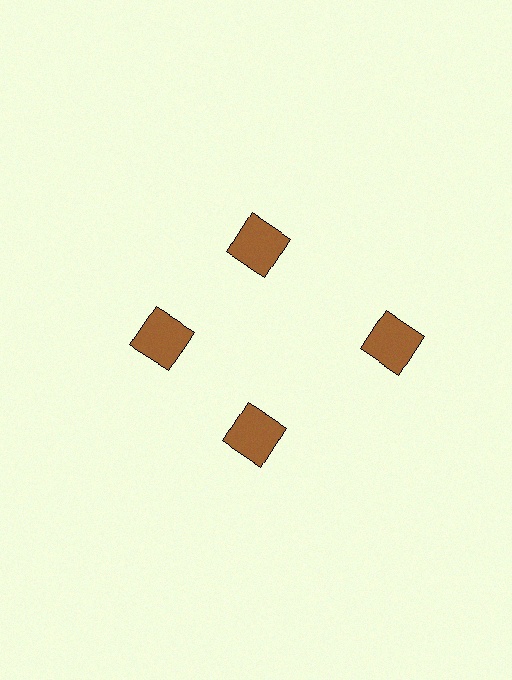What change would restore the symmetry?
The symmetry would be restored by moving it inward, back onto the ring so that all 4 squares sit at equal angles and equal distance from the center.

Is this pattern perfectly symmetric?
No. The 4 brown squares are arranged in a ring, but one element near the 3 o'clock position is pushed outward from the center, breaking the 4-fold rotational symmetry.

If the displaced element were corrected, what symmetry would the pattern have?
It would have 4-fold rotational symmetry — the pattern would map onto itself every 90 degrees.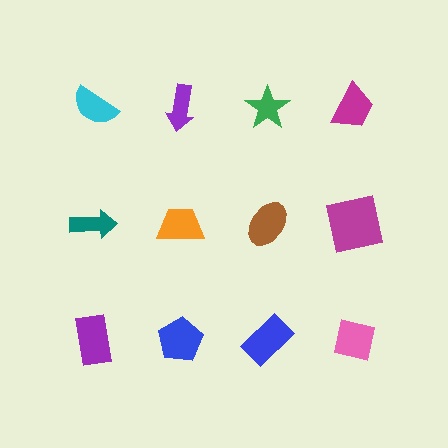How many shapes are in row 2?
4 shapes.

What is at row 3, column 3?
A blue rectangle.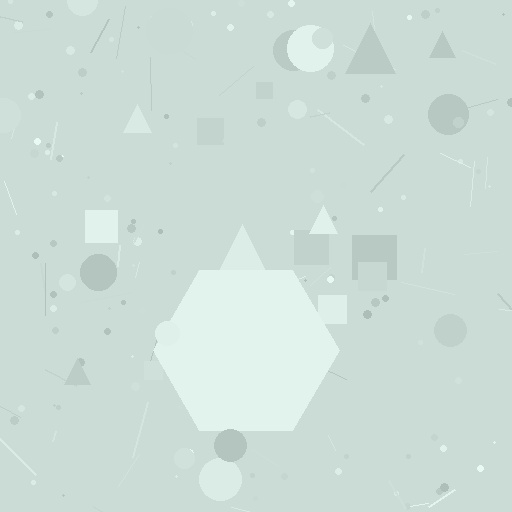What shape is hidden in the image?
A hexagon is hidden in the image.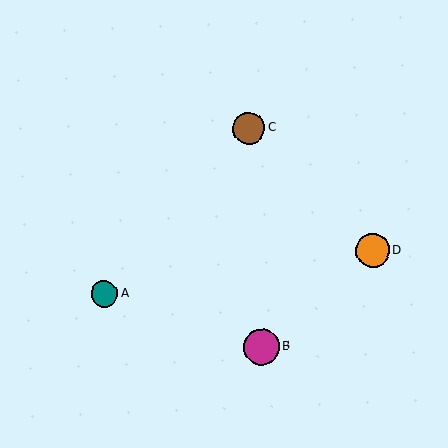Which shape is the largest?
The magenta circle (labeled B) is the largest.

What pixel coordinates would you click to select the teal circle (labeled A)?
Click at (104, 294) to select the teal circle A.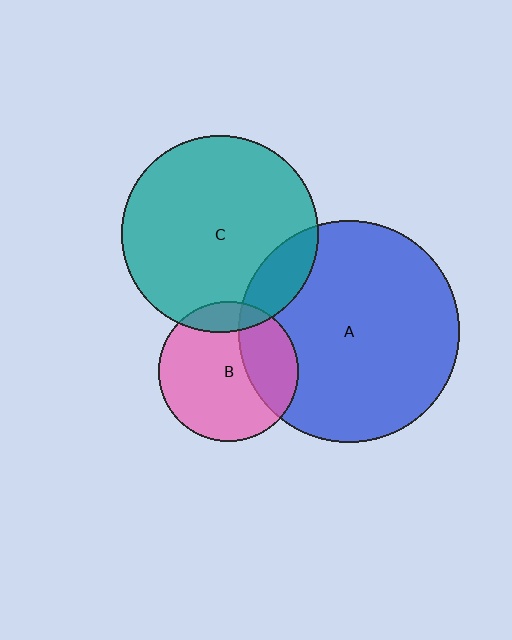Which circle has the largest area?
Circle A (blue).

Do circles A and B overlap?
Yes.